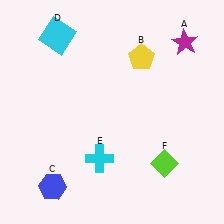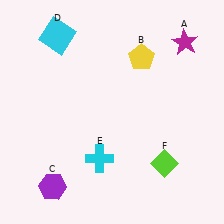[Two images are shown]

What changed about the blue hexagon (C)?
In Image 1, C is blue. In Image 2, it changed to purple.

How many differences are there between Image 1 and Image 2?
There is 1 difference between the two images.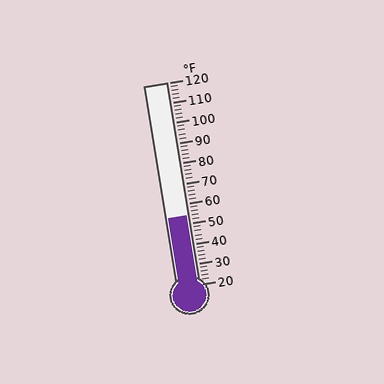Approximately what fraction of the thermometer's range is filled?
The thermometer is filled to approximately 35% of its range.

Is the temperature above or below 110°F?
The temperature is below 110°F.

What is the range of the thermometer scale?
The thermometer scale ranges from 20°F to 120°F.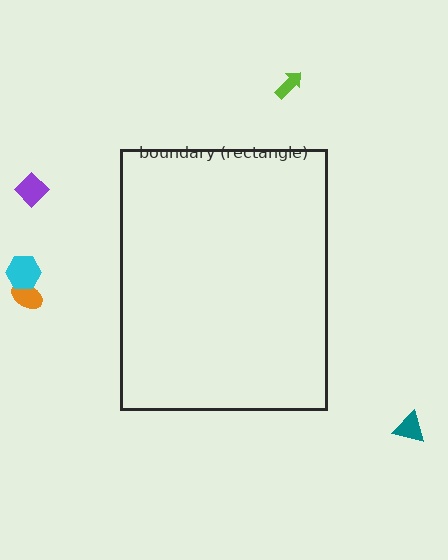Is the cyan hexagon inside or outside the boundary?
Outside.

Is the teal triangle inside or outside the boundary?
Outside.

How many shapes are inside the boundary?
0 inside, 5 outside.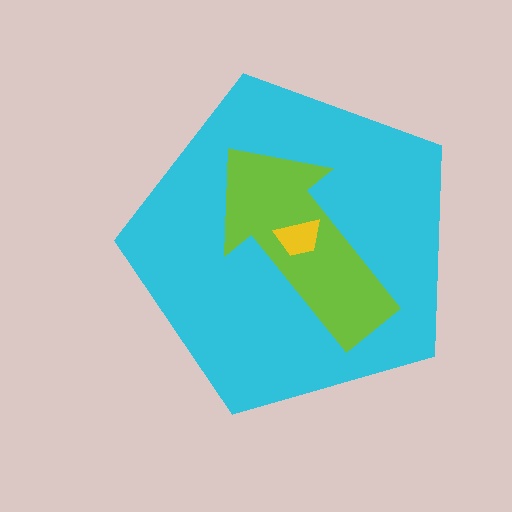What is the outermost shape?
The cyan pentagon.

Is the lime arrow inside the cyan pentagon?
Yes.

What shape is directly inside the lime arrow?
The yellow trapezoid.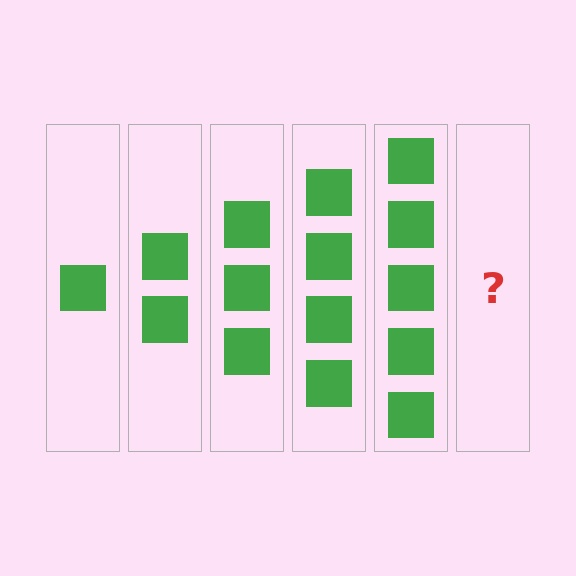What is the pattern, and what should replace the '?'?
The pattern is that each step adds one more square. The '?' should be 6 squares.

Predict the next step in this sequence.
The next step is 6 squares.